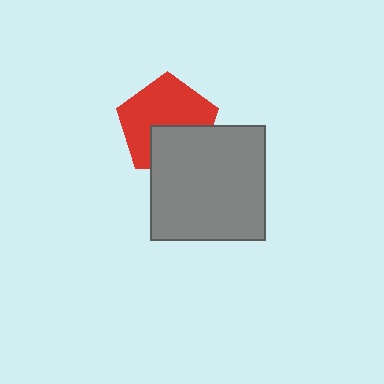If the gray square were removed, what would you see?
You would see the complete red pentagon.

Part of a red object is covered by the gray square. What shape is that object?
It is a pentagon.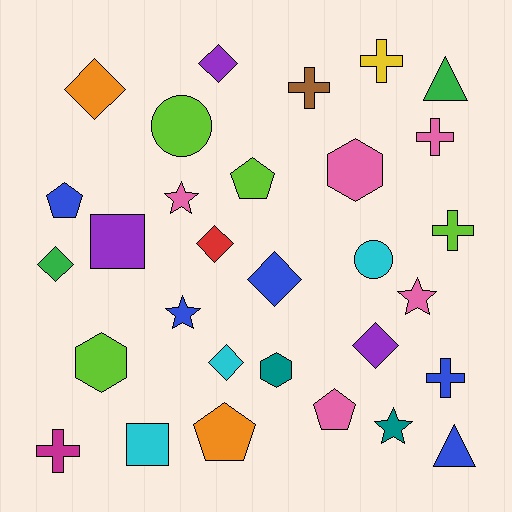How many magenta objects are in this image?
There is 1 magenta object.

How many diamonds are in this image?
There are 7 diamonds.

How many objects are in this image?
There are 30 objects.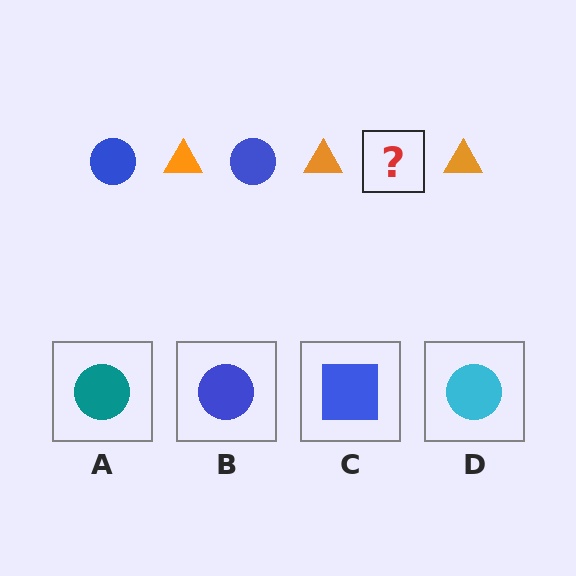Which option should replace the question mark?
Option B.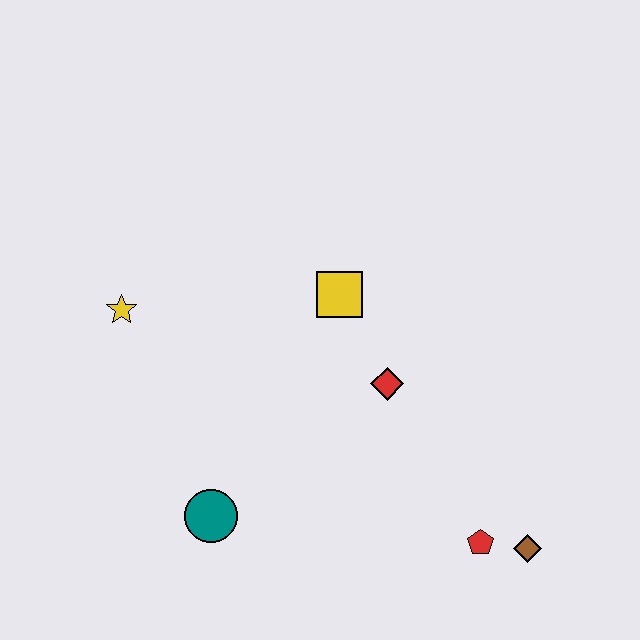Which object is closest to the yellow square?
The red diamond is closest to the yellow square.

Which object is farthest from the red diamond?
The yellow star is farthest from the red diamond.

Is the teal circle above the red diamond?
No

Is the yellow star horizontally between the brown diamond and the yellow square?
No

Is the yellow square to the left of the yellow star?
No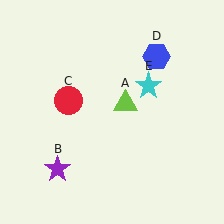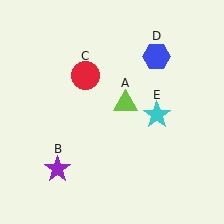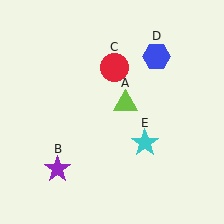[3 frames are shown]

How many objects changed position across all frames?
2 objects changed position: red circle (object C), cyan star (object E).